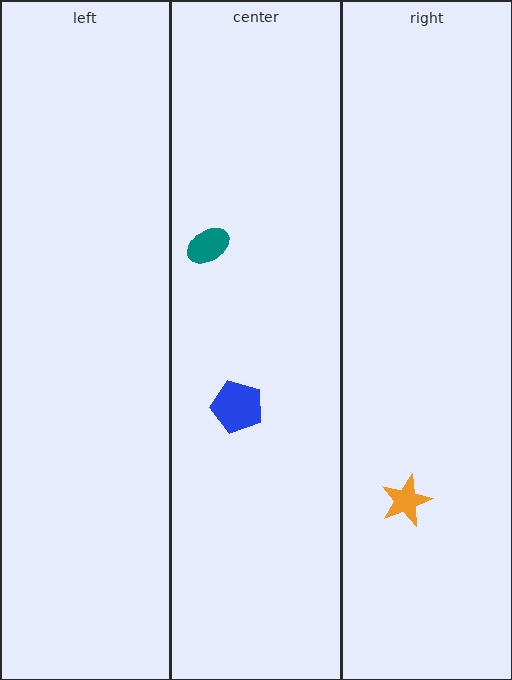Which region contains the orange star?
The right region.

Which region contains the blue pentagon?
The center region.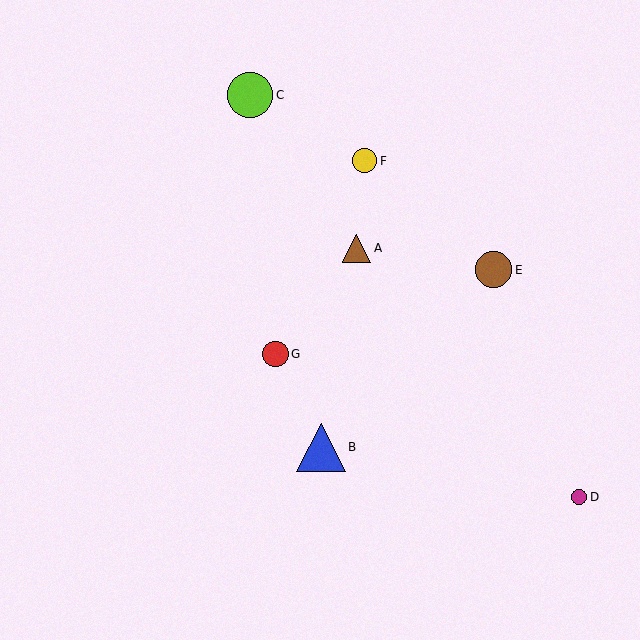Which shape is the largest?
The blue triangle (labeled B) is the largest.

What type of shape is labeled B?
Shape B is a blue triangle.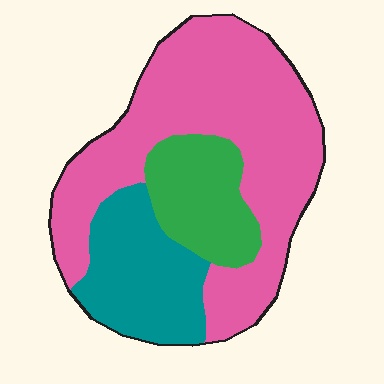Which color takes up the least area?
Green, at roughly 20%.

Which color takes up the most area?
Pink, at roughly 60%.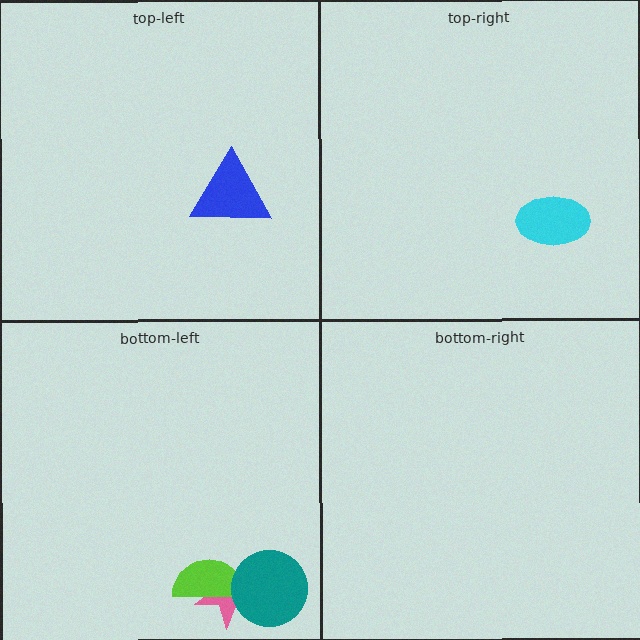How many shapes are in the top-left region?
1.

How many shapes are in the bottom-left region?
3.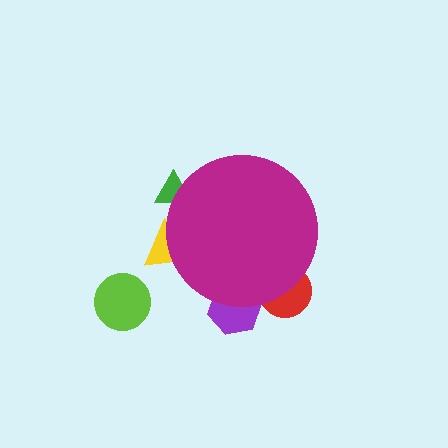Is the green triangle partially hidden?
Yes, the green triangle is partially hidden behind the magenta circle.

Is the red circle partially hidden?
Yes, the red circle is partially hidden behind the magenta circle.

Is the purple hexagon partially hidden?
Yes, the purple hexagon is partially hidden behind the magenta circle.